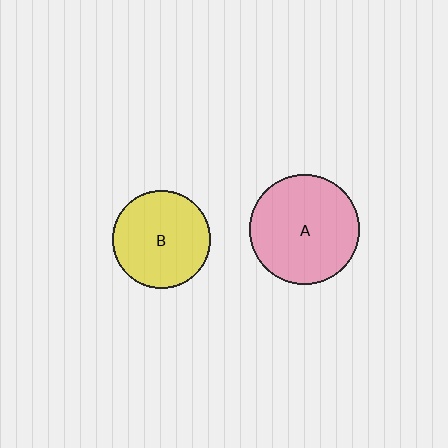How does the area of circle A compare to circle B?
Approximately 1.3 times.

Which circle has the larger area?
Circle A (pink).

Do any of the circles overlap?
No, none of the circles overlap.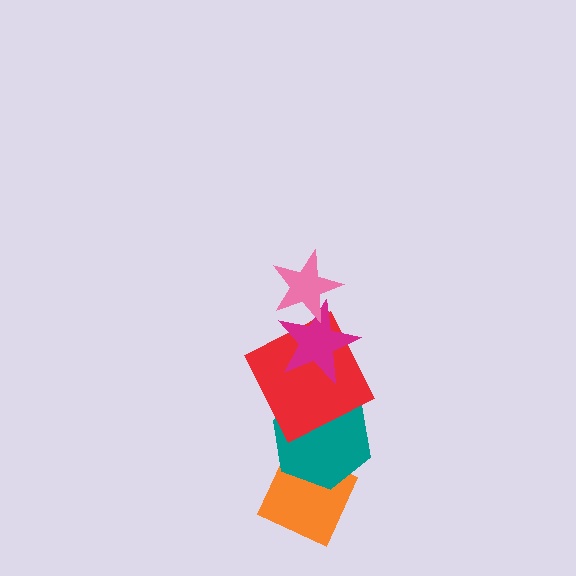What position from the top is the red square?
The red square is 3rd from the top.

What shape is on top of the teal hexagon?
The red square is on top of the teal hexagon.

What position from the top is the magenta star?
The magenta star is 2nd from the top.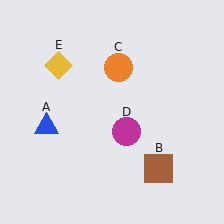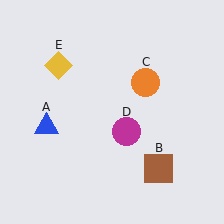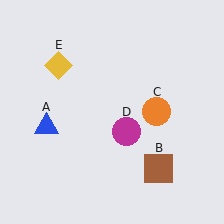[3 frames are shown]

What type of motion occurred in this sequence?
The orange circle (object C) rotated clockwise around the center of the scene.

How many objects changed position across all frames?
1 object changed position: orange circle (object C).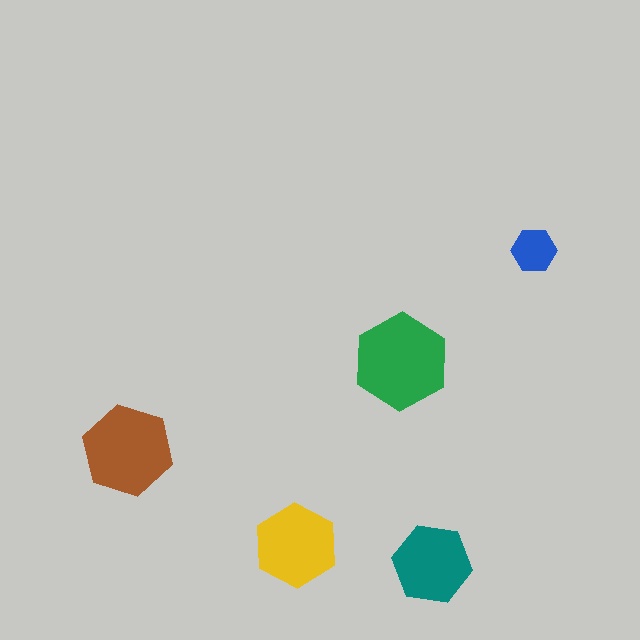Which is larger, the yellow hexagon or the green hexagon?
The green one.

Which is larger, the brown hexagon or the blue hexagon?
The brown one.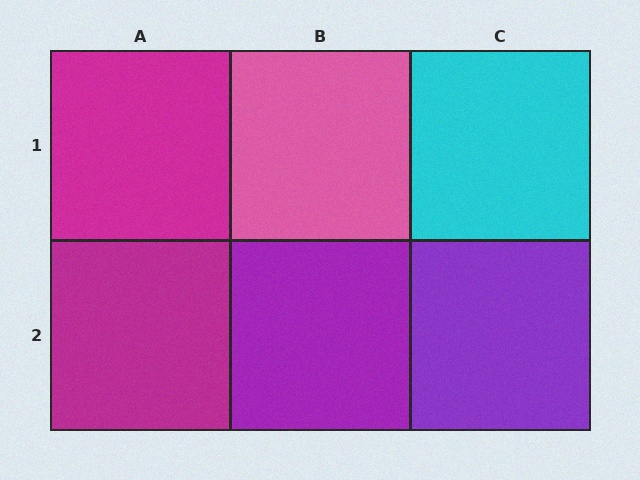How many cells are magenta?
2 cells are magenta.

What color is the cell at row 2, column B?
Purple.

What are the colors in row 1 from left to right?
Magenta, pink, cyan.